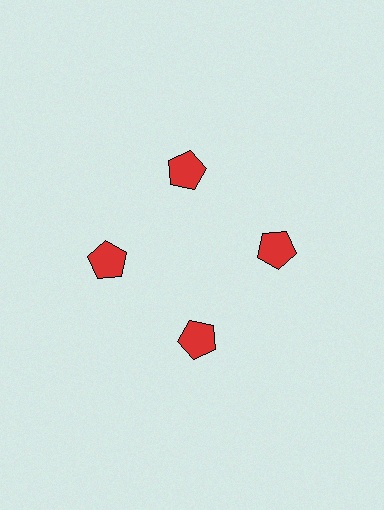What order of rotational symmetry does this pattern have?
This pattern has 4-fold rotational symmetry.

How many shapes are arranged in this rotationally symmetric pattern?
There are 4 shapes, arranged in 4 groups of 1.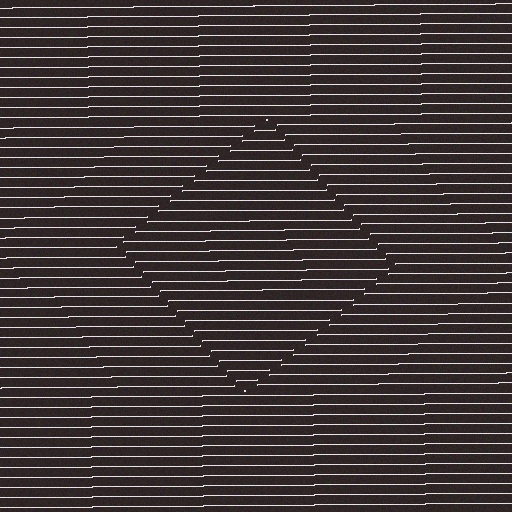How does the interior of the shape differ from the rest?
The interior of the shape contains the same grating, shifted by half a period — the contour is defined by the phase discontinuity where line-ends from the inner and outer gratings abut.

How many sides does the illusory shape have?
4 sides — the line-ends trace a square.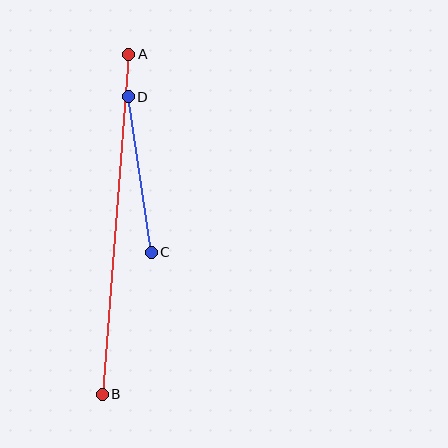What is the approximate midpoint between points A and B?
The midpoint is at approximately (116, 224) pixels.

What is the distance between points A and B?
The distance is approximately 341 pixels.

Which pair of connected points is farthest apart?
Points A and B are farthest apart.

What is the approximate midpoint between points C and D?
The midpoint is at approximately (140, 175) pixels.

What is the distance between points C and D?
The distance is approximately 157 pixels.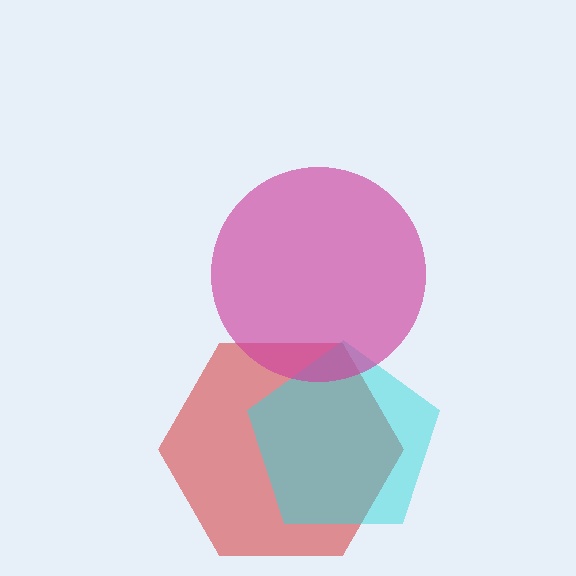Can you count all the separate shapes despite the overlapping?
Yes, there are 3 separate shapes.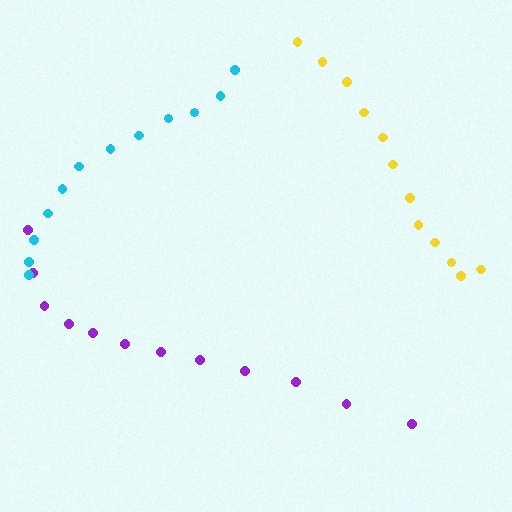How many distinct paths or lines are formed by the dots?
There are 3 distinct paths.